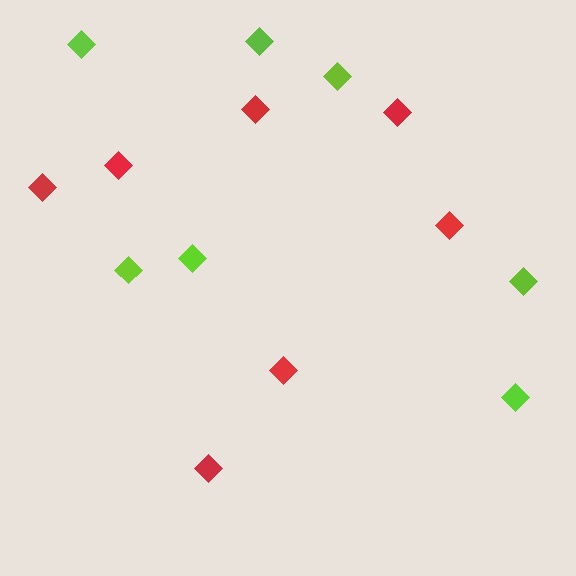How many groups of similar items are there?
There are 2 groups: one group of lime diamonds (7) and one group of red diamonds (7).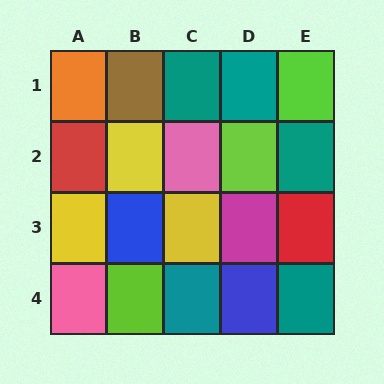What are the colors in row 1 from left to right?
Orange, brown, teal, teal, lime.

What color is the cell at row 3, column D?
Magenta.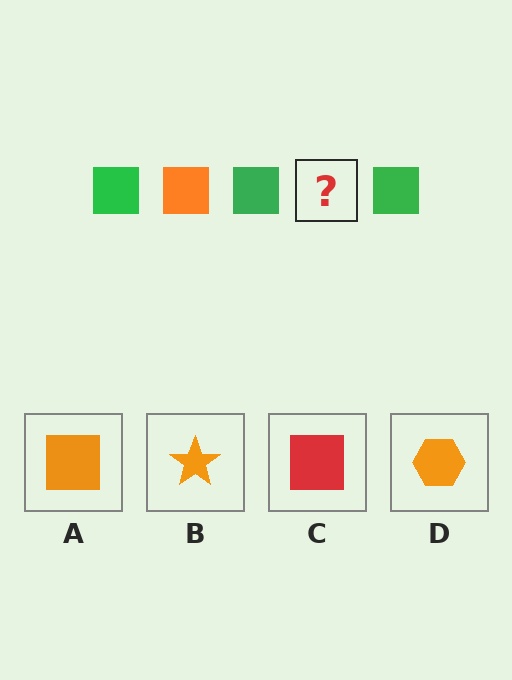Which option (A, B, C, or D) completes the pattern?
A.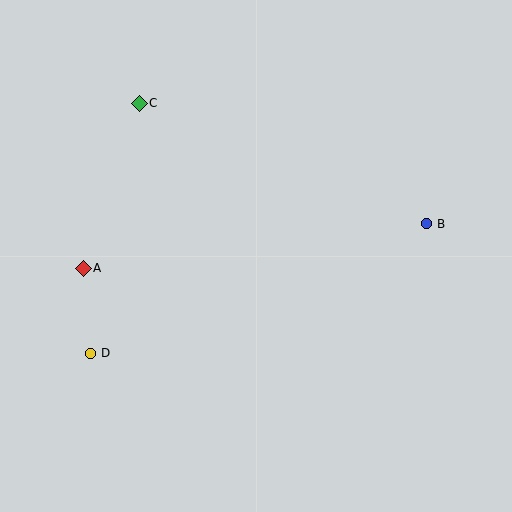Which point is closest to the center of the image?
Point A at (83, 268) is closest to the center.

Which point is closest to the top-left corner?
Point C is closest to the top-left corner.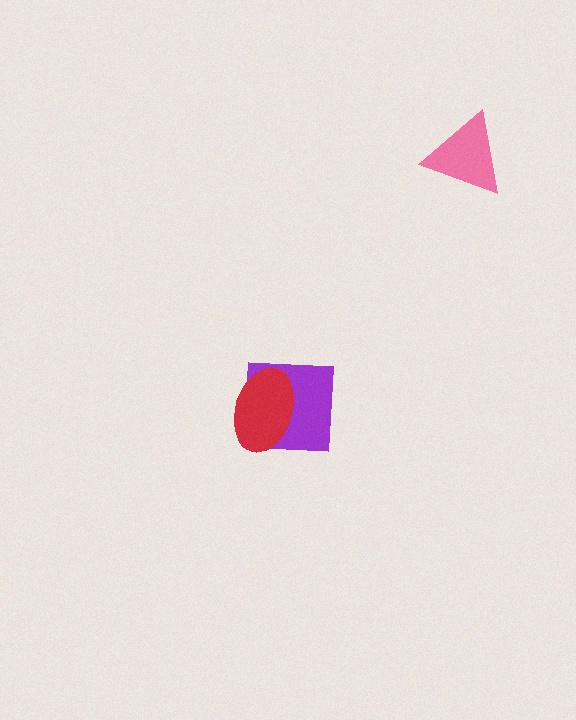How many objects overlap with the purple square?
1 object overlaps with the purple square.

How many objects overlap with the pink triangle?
0 objects overlap with the pink triangle.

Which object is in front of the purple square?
The red ellipse is in front of the purple square.